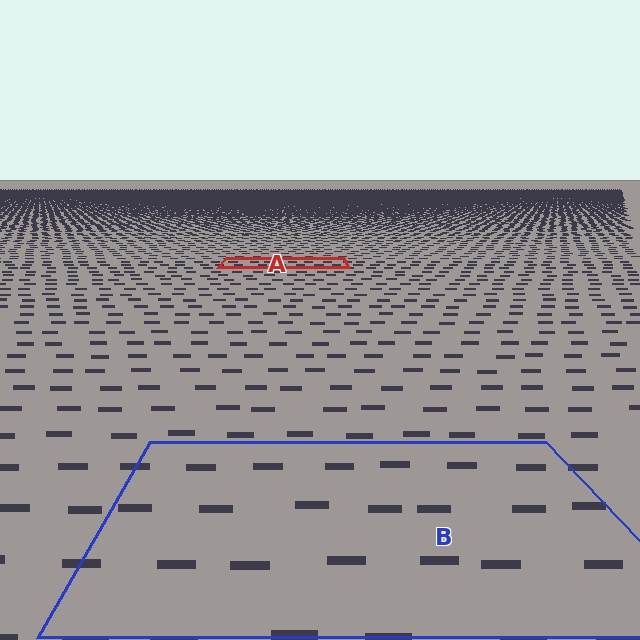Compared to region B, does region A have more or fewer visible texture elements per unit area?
Region A has more texture elements per unit area — they are packed more densely because it is farther away.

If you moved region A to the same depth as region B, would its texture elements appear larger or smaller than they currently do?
They would appear larger. At a closer depth, the same texture elements are projected at a bigger on-screen size.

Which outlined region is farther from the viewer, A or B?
Region A is farther from the viewer — the texture elements inside it appear smaller and more densely packed.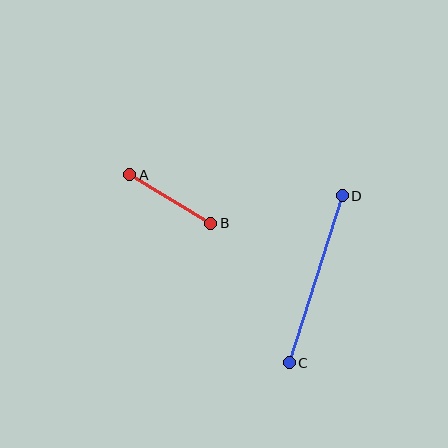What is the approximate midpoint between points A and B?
The midpoint is at approximately (170, 199) pixels.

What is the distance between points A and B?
The distance is approximately 94 pixels.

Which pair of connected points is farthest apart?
Points C and D are farthest apart.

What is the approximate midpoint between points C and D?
The midpoint is at approximately (316, 279) pixels.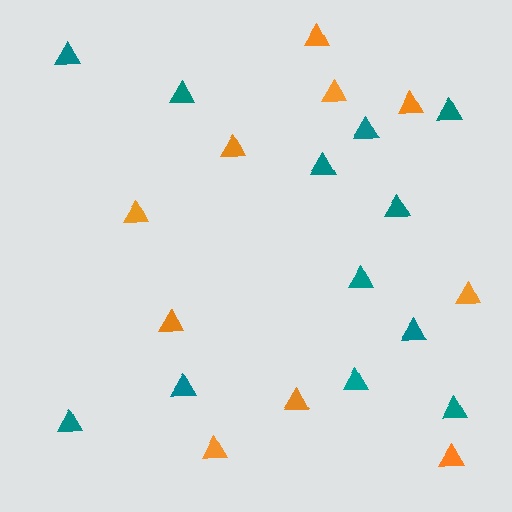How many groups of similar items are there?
There are 2 groups: one group of teal triangles (12) and one group of orange triangles (10).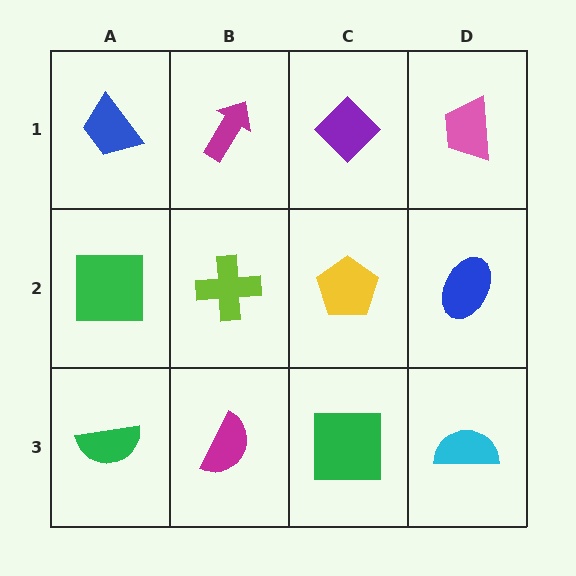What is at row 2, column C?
A yellow pentagon.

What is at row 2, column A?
A green square.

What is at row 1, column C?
A purple diamond.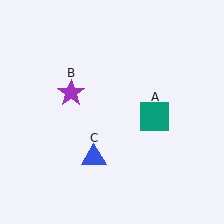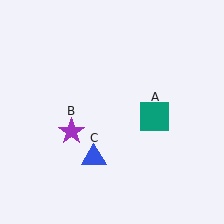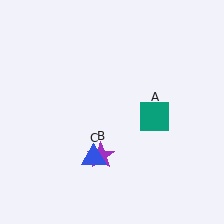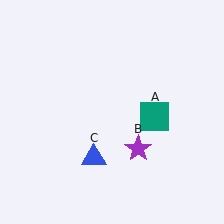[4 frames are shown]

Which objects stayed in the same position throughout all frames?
Teal square (object A) and blue triangle (object C) remained stationary.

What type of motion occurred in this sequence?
The purple star (object B) rotated counterclockwise around the center of the scene.